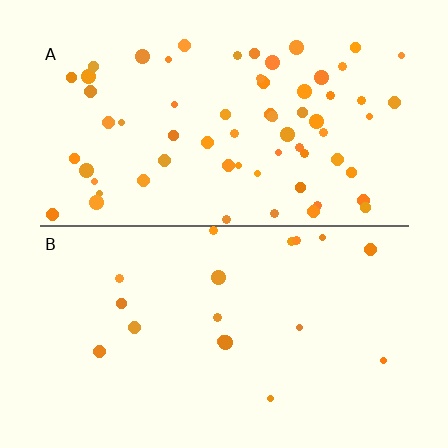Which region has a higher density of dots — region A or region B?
A (the top).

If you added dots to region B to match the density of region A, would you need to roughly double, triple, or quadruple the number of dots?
Approximately quadruple.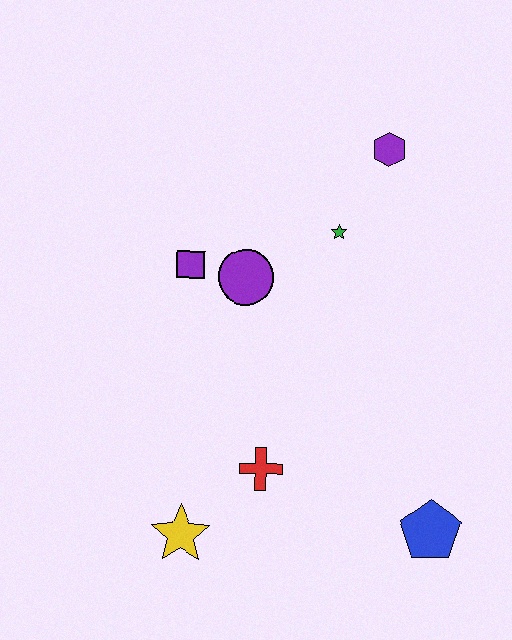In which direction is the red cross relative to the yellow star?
The red cross is to the right of the yellow star.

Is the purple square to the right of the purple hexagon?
No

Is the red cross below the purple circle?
Yes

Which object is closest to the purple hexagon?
The green star is closest to the purple hexagon.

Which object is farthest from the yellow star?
The purple hexagon is farthest from the yellow star.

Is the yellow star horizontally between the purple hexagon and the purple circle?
No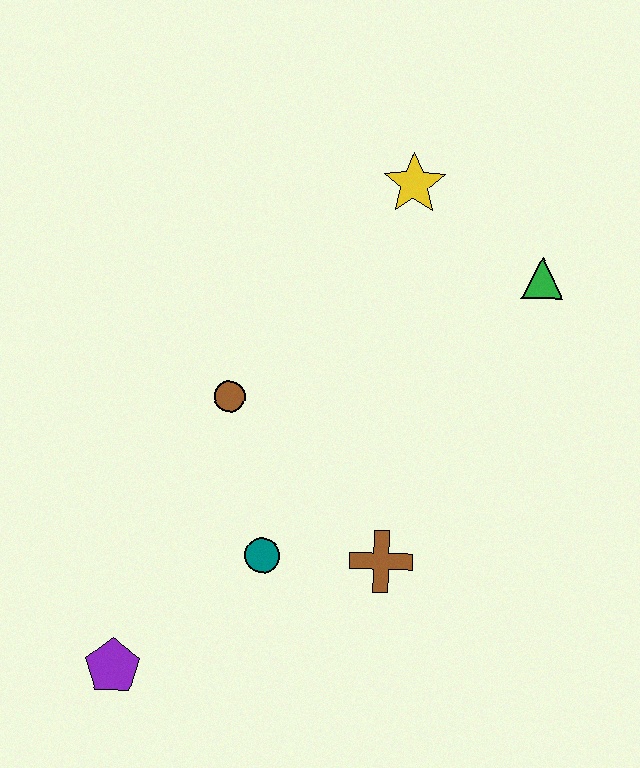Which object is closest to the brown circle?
The teal circle is closest to the brown circle.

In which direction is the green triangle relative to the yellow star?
The green triangle is to the right of the yellow star.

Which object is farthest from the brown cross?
The yellow star is farthest from the brown cross.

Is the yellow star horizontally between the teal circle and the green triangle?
Yes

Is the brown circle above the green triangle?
No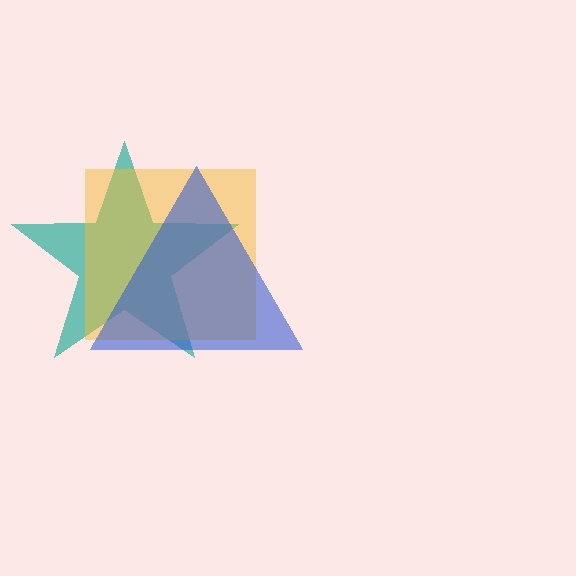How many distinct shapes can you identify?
There are 3 distinct shapes: a teal star, a yellow square, a blue triangle.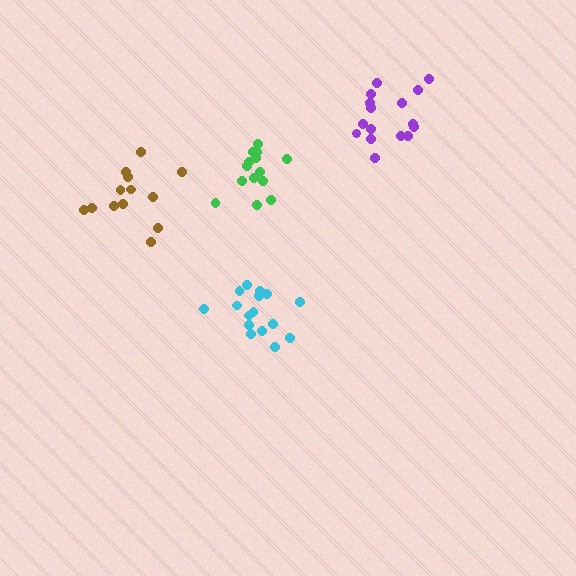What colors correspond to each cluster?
The clusters are colored: cyan, brown, green, purple.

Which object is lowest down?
The cyan cluster is bottommost.